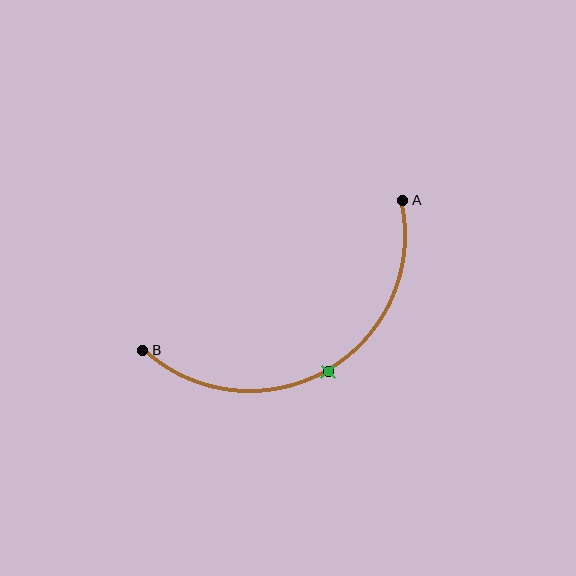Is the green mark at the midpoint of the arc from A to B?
Yes. The green mark lies on the arc at equal arc-length from both A and B — it is the arc midpoint.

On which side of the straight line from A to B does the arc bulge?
The arc bulges below the straight line connecting A and B.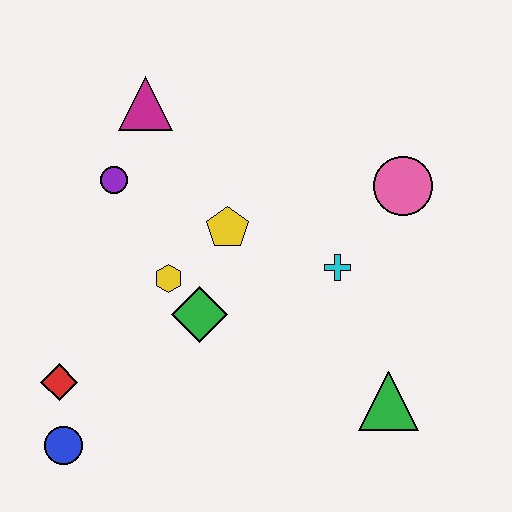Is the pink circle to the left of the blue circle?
No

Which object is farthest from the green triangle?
The magenta triangle is farthest from the green triangle.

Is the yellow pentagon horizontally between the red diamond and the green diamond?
No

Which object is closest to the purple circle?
The magenta triangle is closest to the purple circle.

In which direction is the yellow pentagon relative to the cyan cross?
The yellow pentagon is to the left of the cyan cross.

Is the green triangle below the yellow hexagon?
Yes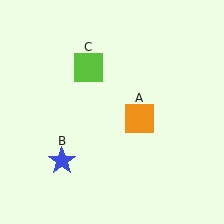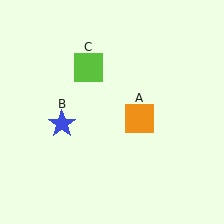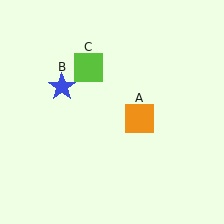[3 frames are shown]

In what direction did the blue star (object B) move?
The blue star (object B) moved up.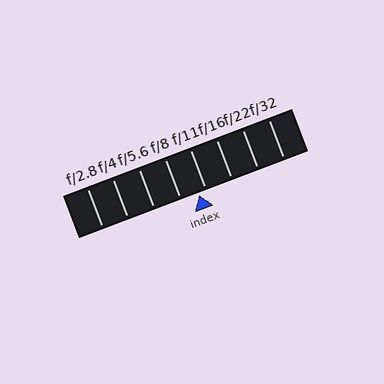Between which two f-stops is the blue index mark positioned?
The index mark is between f/8 and f/11.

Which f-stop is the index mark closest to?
The index mark is closest to f/11.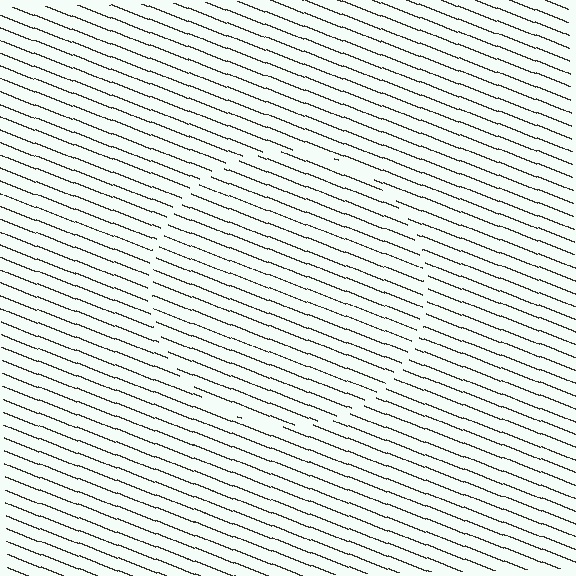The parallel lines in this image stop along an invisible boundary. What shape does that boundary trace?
An illusory circle. The interior of the shape contains the same grating, shifted by half a period — the contour is defined by the phase discontinuity where line-ends from the inner and outer gratings abut.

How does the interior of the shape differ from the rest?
The interior of the shape contains the same grating, shifted by half a period — the contour is defined by the phase discontinuity where line-ends from the inner and outer gratings abut.